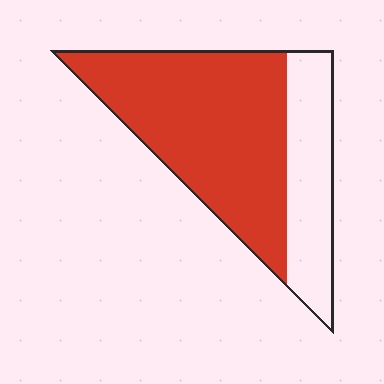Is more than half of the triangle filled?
Yes.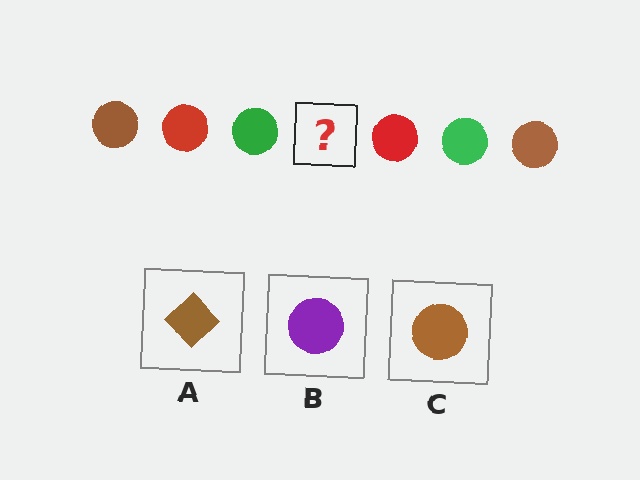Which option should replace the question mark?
Option C.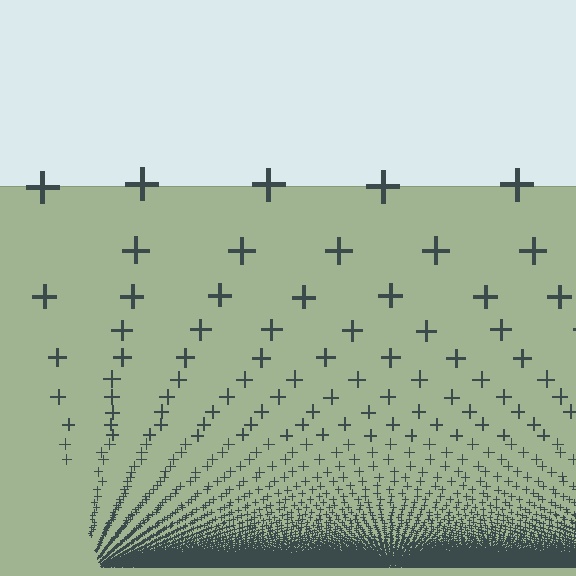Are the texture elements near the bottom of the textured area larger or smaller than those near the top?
Smaller. The gradient is inverted — elements near the bottom are smaller and denser.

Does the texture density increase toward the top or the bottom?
Density increases toward the bottom.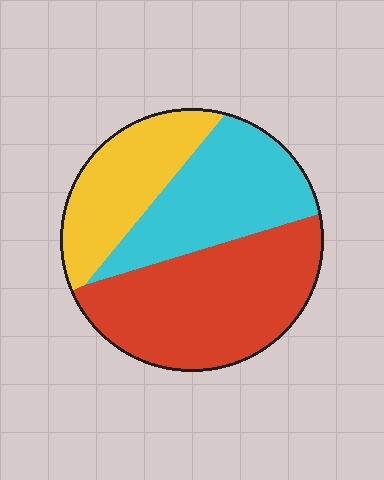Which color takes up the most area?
Red, at roughly 45%.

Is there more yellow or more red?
Red.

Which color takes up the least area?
Yellow, at roughly 25%.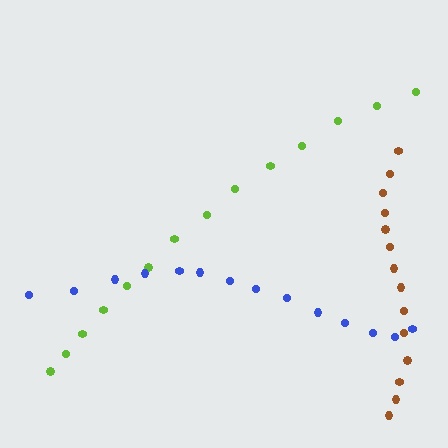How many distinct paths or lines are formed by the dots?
There are 3 distinct paths.